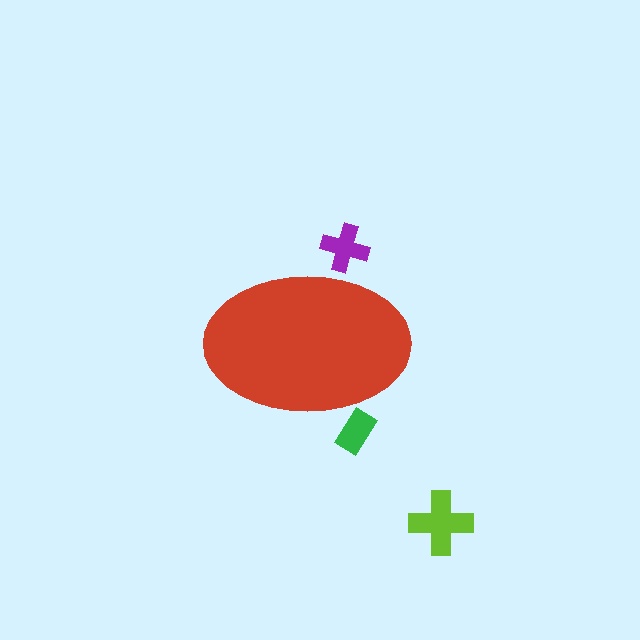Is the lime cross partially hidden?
No, the lime cross is fully visible.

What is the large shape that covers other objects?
A red ellipse.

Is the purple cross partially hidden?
Yes, the purple cross is partially hidden behind the red ellipse.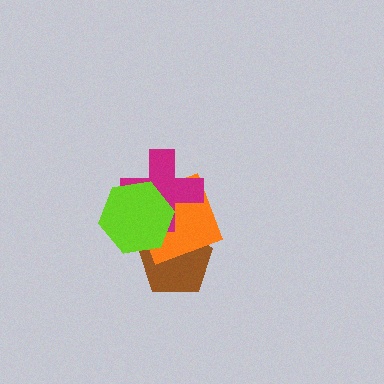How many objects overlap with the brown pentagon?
3 objects overlap with the brown pentagon.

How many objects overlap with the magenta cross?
3 objects overlap with the magenta cross.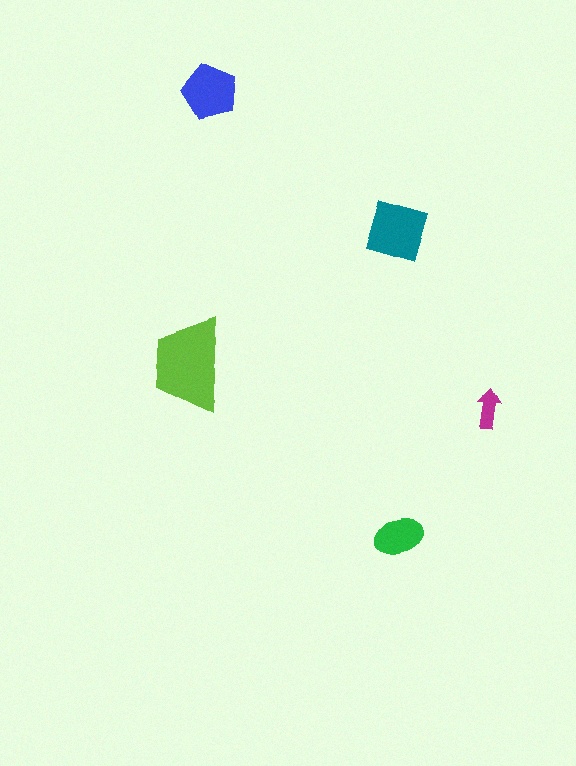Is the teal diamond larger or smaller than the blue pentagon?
Larger.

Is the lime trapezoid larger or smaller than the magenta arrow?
Larger.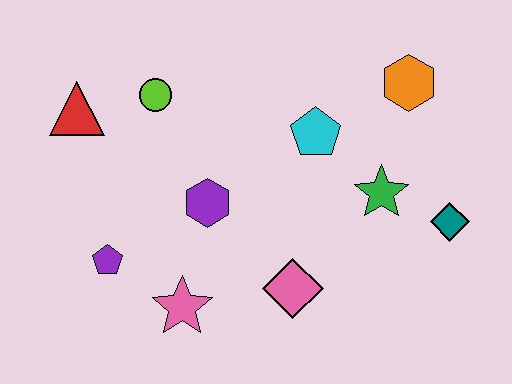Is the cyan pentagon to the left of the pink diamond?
No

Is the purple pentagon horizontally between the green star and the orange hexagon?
No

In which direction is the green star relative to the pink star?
The green star is to the right of the pink star.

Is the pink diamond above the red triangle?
No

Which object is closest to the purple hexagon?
The pink star is closest to the purple hexagon.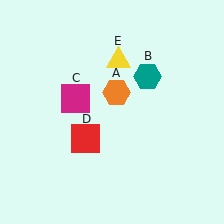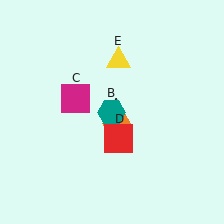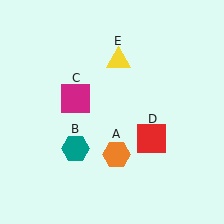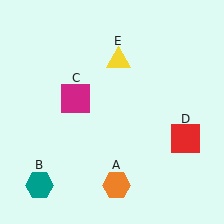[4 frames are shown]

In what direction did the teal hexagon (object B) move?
The teal hexagon (object B) moved down and to the left.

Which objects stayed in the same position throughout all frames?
Magenta square (object C) and yellow triangle (object E) remained stationary.